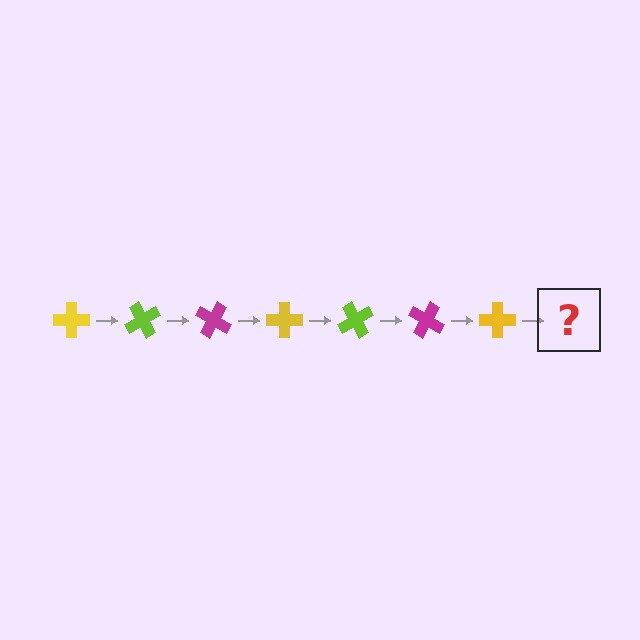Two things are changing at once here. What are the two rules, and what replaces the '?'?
The two rules are that it rotates 60 degrees each step and the color cycles through yellow, lime, and magenta. The '?' should be a lime cross, rotated 420 degrees from the start.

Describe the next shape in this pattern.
It should be a lime cross, rotated 420 degrees from the start.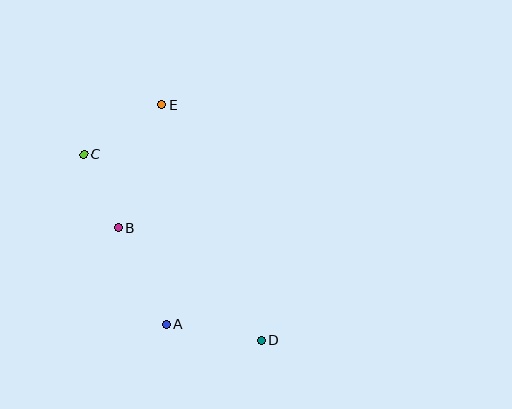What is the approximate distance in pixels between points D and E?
The distance between D and E is approximately 255 pixels.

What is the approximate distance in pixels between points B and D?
The distance between B and D is approximately 182 pixels.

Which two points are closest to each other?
Points B and C are closest to each other.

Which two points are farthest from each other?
Points C and D are farthest from each other.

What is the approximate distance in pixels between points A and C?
The distance between A and C is approximately 189 pixels.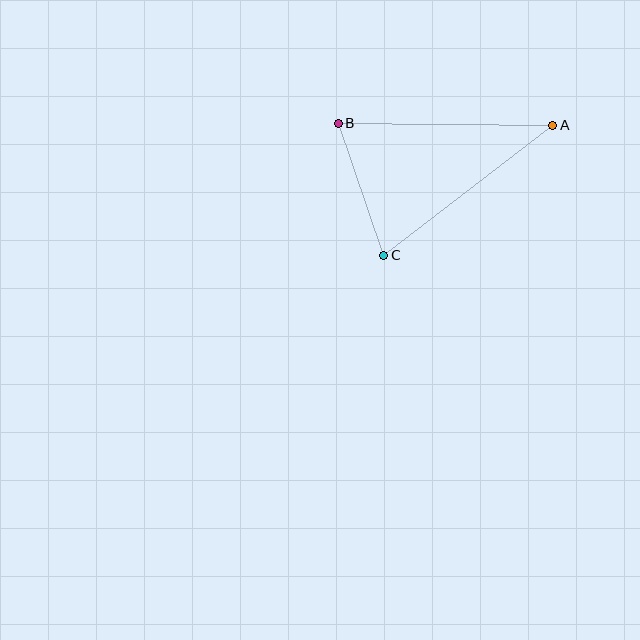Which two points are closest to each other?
Points B and C are closest to each other.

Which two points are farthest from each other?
Points A and B are farthest from each other.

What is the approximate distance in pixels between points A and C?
The distance between A and C is approximately 213 pixels.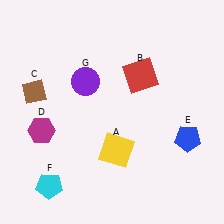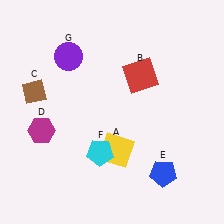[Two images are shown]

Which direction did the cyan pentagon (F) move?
The cyan pentagon (F) moved right.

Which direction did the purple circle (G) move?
The purple circle (G) moved up.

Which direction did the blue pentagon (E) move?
The blue pentagon (E) moved down.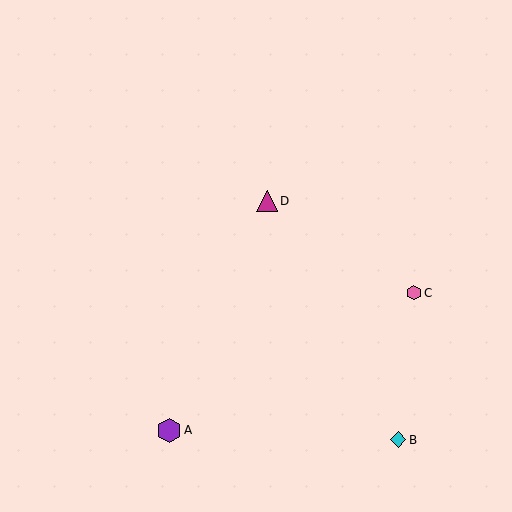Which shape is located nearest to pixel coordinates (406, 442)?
The cyan diamond (labeled B) at (398, 440) is nearest to that location.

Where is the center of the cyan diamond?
The center of the cyan diamond is at (398, 440).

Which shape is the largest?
The purple hexagon (labeled A) is the largest.